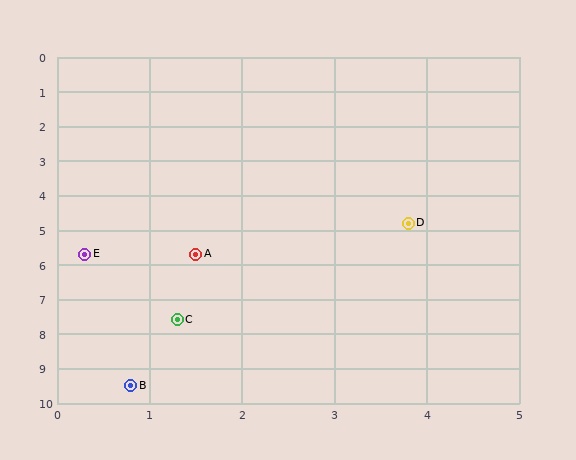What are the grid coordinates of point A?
Point A is at approximately (1.5, 5.7).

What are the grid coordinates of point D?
Point D is at approximately (3.8, 4.8).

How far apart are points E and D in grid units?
Points E and D are about 3.6 grid units apart.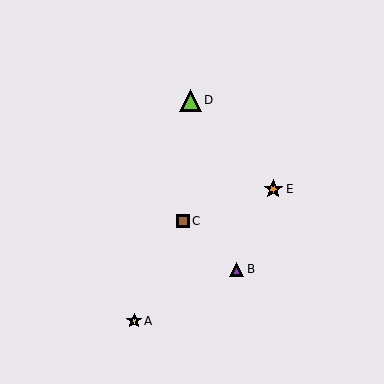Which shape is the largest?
The lime triangle (labeled D) is the largest.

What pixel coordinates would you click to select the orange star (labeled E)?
Click at (273, 189) to select the orange star E.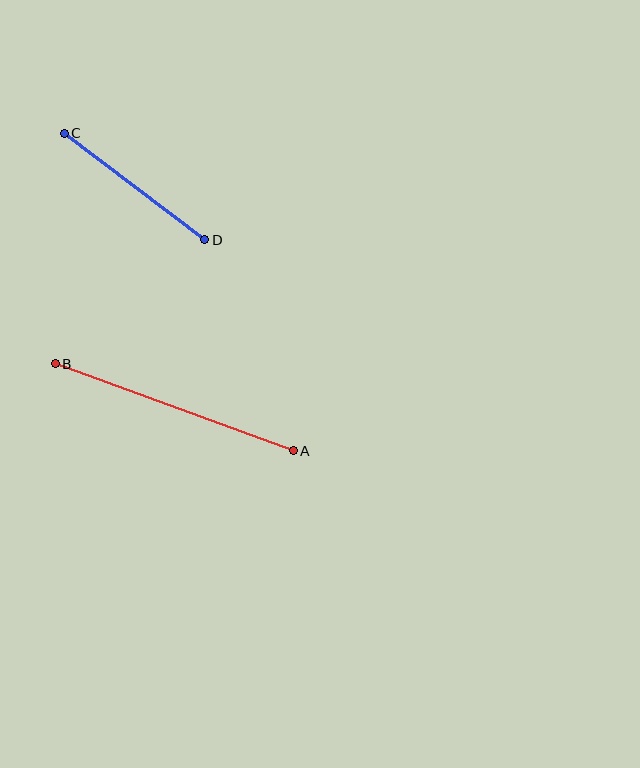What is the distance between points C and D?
The distance is approximately 176 pixels.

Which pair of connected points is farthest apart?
Points A and B are farthest apart.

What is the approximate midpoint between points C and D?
The midpoint is at approximately (135, 186) pixels.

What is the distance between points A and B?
The distance is approximately 253 pixels.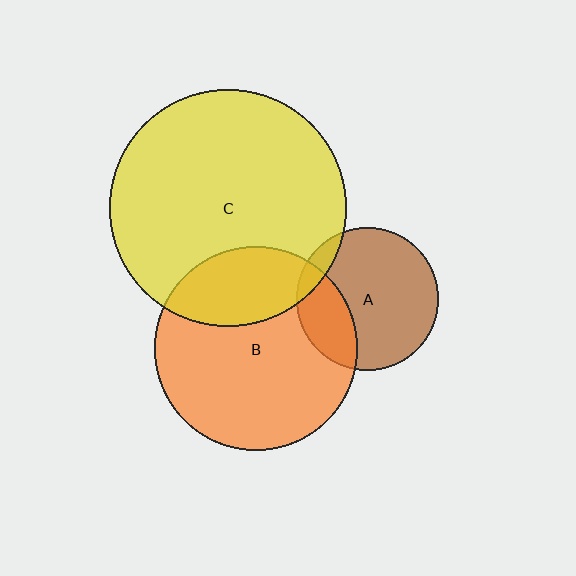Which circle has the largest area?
Circle C (yellow).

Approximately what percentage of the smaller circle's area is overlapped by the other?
Approximately 25%.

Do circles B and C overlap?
Yes.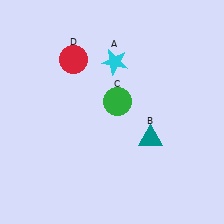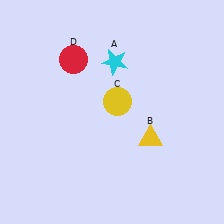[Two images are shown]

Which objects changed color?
B changed from teal to yellow. C changed from green to yellow.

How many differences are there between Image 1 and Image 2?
There are 2 differences between the two images.